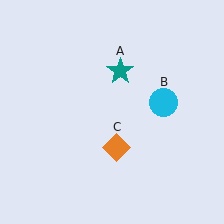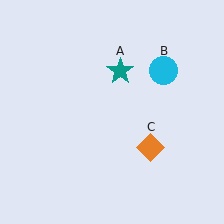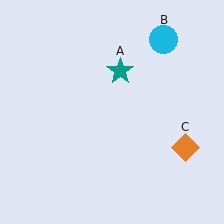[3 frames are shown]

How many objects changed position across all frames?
2 objects changed position: cyan circle (object B), orange diamond (object C).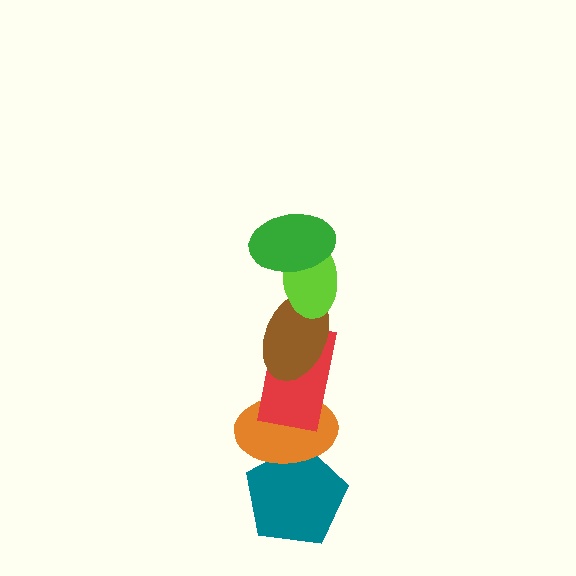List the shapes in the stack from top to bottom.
From top to bottom: the green ellipse, the lime ellipse, the brown ellipse, the red rectangle, the orange ellipse, the teal pentagon.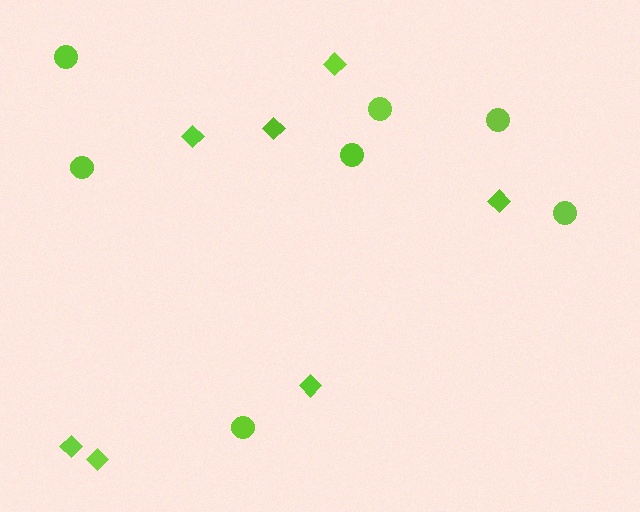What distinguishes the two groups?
There are 2 groups: one group of circles (7) and one group of diamonds (7).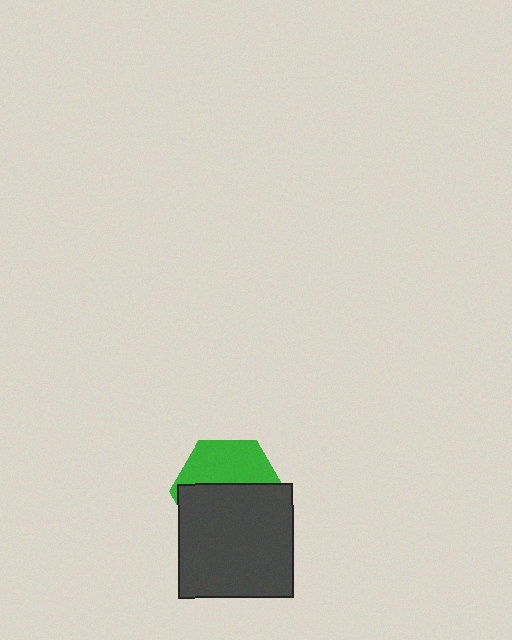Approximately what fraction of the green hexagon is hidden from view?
Roughly 58% of the green hexagon is hidden behind the dark gray square.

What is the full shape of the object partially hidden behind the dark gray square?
The partially hidden object is a green hexagon.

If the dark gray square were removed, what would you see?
You would see the complete green hexagon.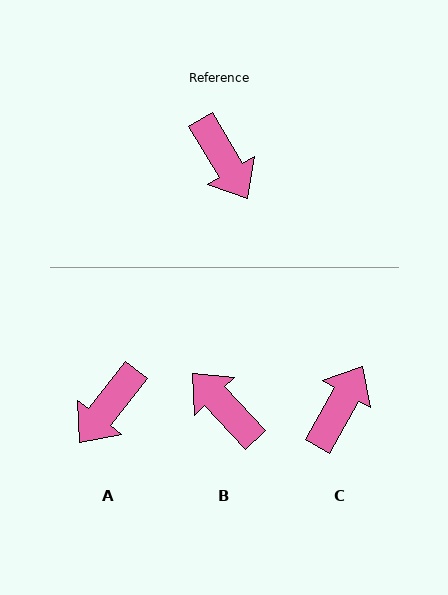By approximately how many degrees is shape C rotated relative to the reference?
Approximately 120 degrees counter-clockwise.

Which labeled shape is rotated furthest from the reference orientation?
B, about 167 degrees away.